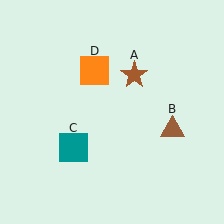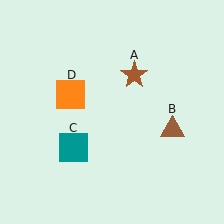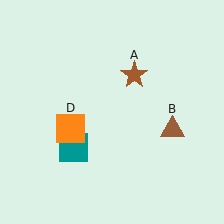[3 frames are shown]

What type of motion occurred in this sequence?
The orange square (object D) rotated counterclockwise around the center of the scene.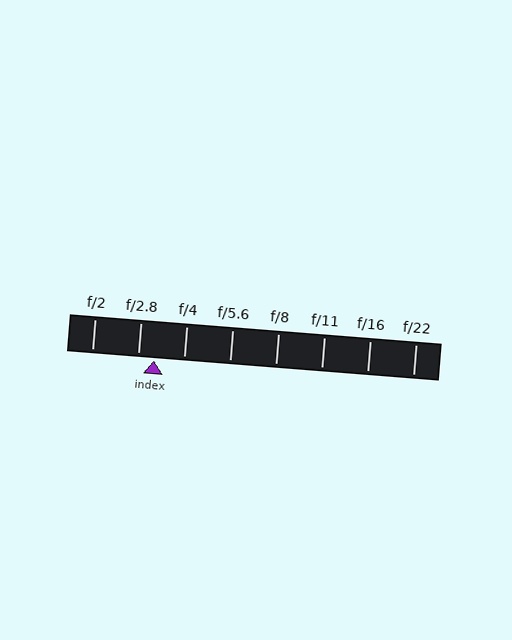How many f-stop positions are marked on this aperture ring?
There are 8 f-stop positions marked.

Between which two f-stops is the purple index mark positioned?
The index mark is between f/2.8 and f/4.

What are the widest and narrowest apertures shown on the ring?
The widest aperture shown is f/2 and the narrowest is f/22.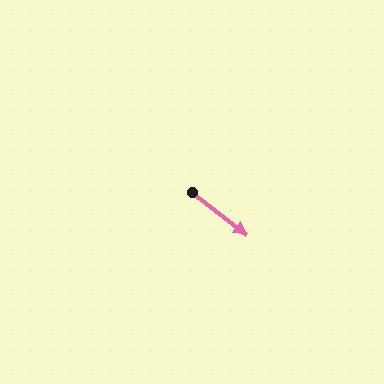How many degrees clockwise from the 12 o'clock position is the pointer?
Approximately 128 degrees.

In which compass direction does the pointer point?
Southeast.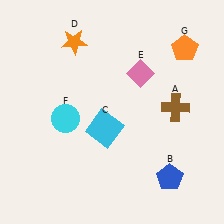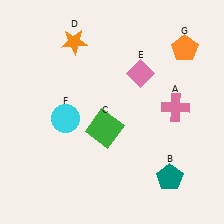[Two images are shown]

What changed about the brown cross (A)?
In Image 1, A is brown. In Image 2, it changed to pink.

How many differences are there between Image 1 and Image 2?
There are 3 differences between the two images.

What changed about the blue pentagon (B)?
In Image 1, B is blue. In Image 2, it changed to teal.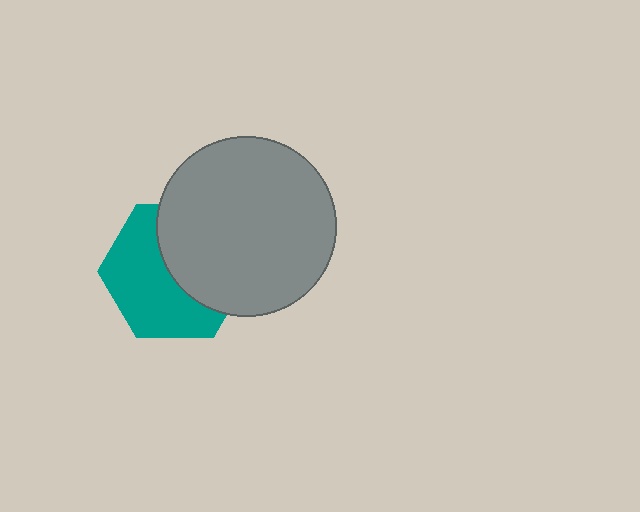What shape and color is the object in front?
The object in front is a gray circle.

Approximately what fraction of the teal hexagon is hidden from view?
Roughly 46% of the teal hexagon is hidden behind the gray circle.